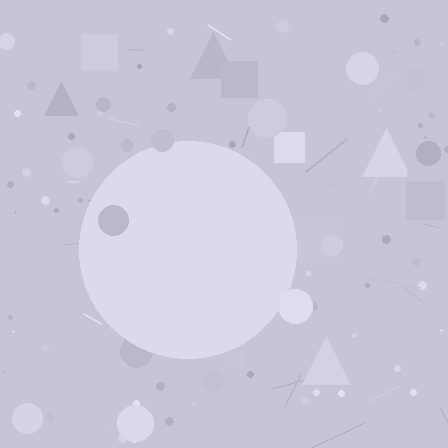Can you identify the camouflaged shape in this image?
The camouflaged shape is a circle.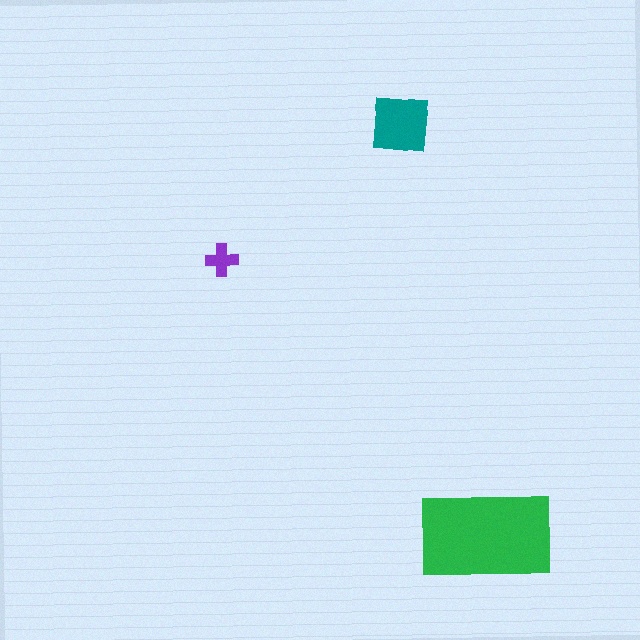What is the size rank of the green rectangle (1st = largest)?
1st.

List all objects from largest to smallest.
The green rectangle, the teal square, the purple cross.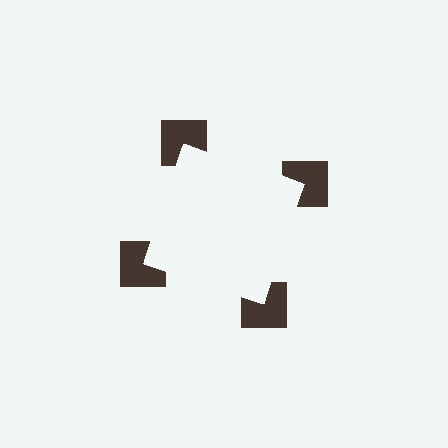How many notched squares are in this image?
There are 4 — one at each vertex of the illusory square.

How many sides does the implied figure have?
4 sides.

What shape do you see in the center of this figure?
An illusory square — its edges are inferred from the aligned wedge cuts in the notched squares, not physically drawn.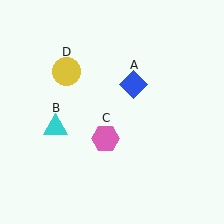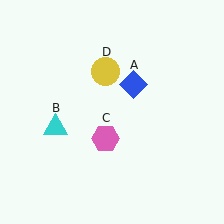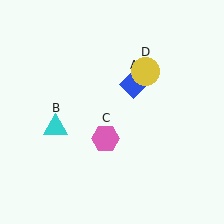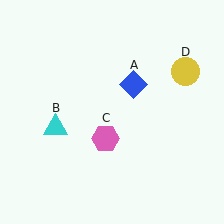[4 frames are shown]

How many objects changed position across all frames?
1 object changed position: yellow circle (object D).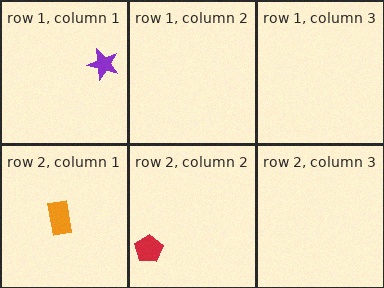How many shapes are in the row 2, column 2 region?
1.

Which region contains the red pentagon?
The row 2, column 2 region.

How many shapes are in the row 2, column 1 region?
1.